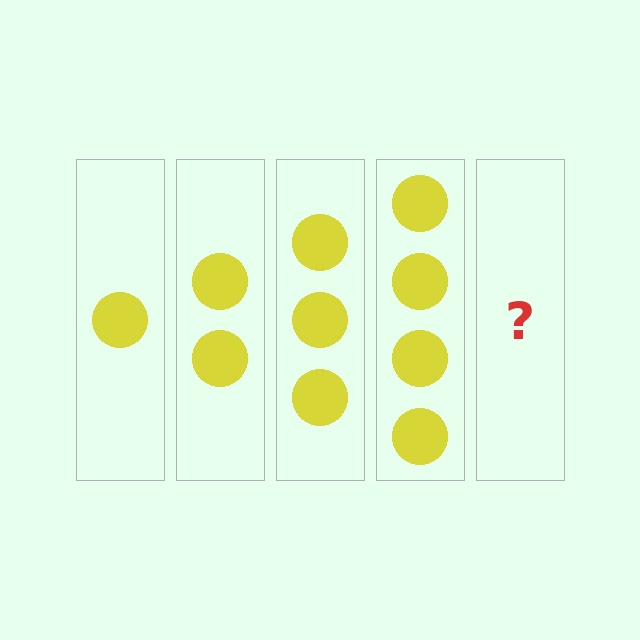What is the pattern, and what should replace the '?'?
The pattern is that each step adds one more circle. The '?' should be 5 circles.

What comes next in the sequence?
The next element should be 5 circles.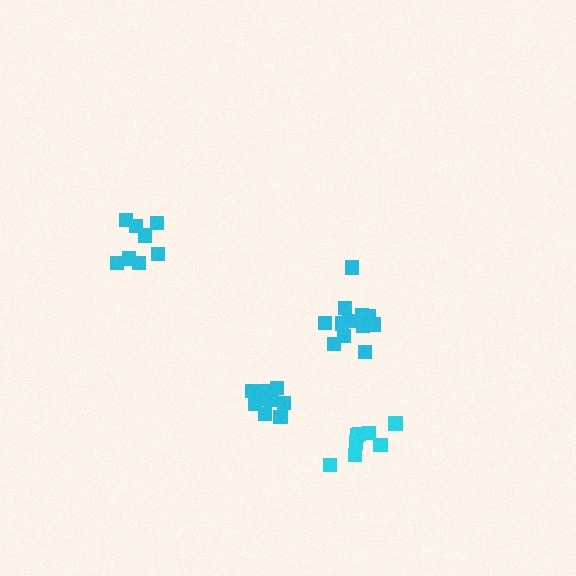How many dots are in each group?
Group 1: 11 dots, Group 2: 13 dots, Group 3: 8 dots, Group 4: 8 dots (40 total).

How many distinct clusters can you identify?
There are 4 distinct clusters.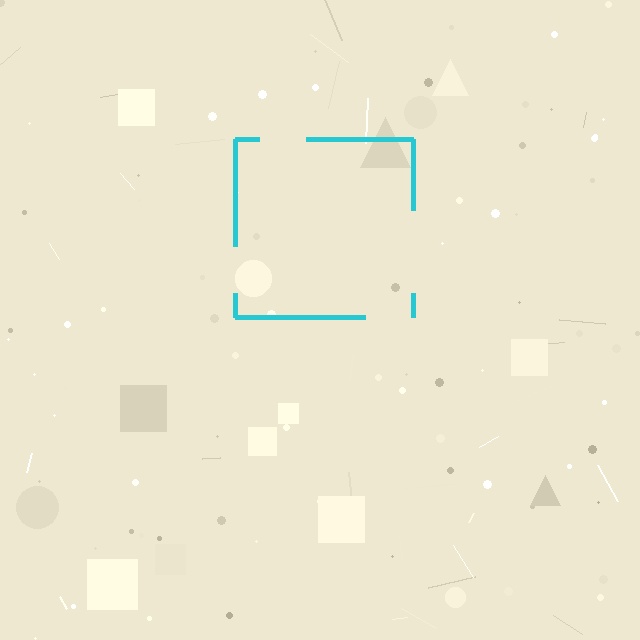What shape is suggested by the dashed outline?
The dashed outline suggests a square.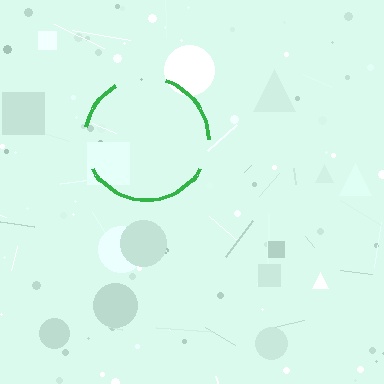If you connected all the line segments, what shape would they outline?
They would outline a circle.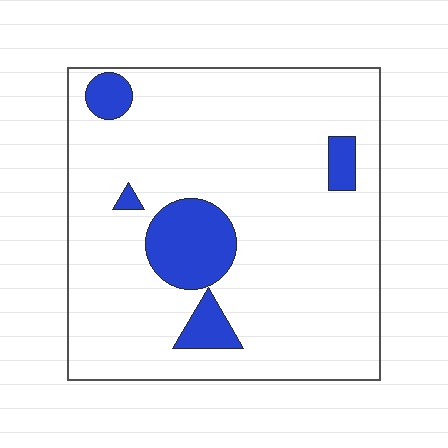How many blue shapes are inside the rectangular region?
5.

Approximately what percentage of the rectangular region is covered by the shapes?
Approximately 15%.